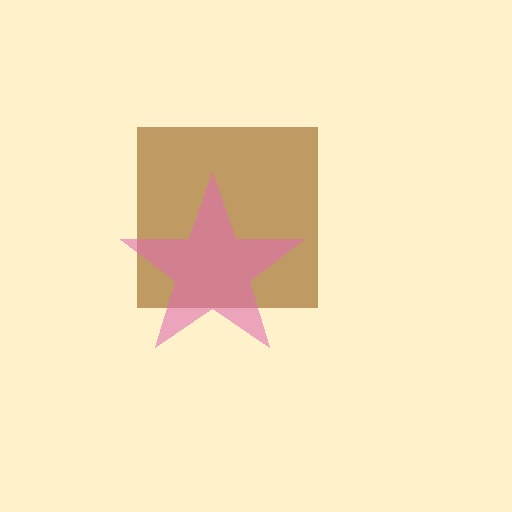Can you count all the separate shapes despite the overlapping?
Yes, there are 2 separate shapes.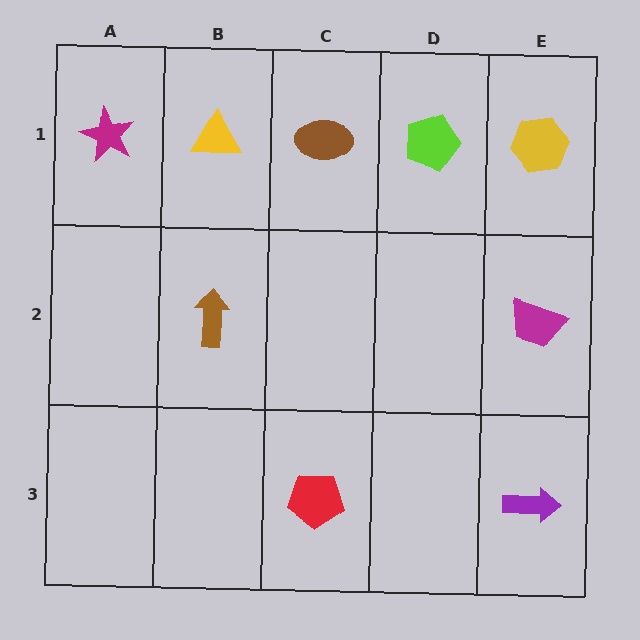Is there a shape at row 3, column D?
No, that cell is empty.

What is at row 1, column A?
A magenta star.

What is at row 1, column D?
A lime pentagon.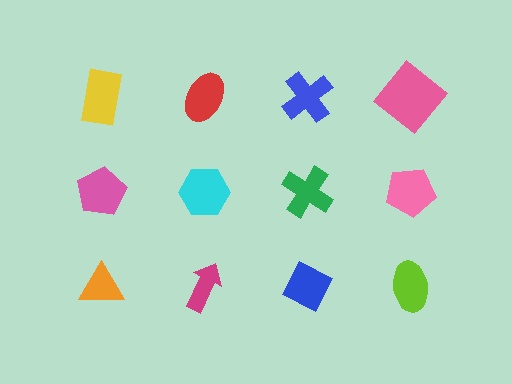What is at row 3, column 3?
A blue diamond.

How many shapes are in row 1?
4 shapes.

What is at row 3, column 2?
A magenta arrow.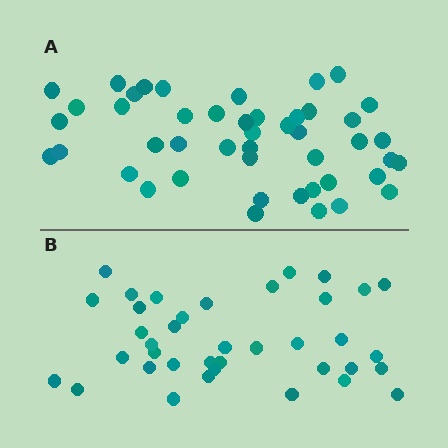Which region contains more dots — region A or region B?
Region A (the top region) has more dots.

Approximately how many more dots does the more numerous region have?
Region A has roughly 8 or so more dots than region B.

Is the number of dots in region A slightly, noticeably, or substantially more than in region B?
Region A has only slightly more — the two regions are fairly close. The ratio is roughly 1.2 to 1.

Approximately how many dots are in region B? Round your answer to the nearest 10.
About 40 dots. (The exact count is 38, which rounds to 40.)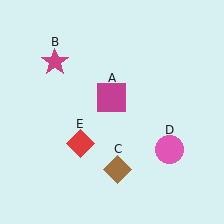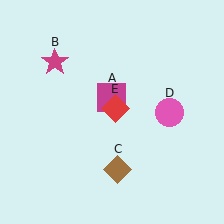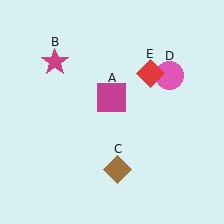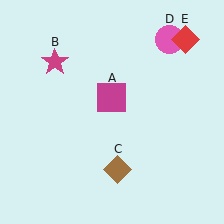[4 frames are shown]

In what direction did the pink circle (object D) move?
The pink circle (object D) moved up.